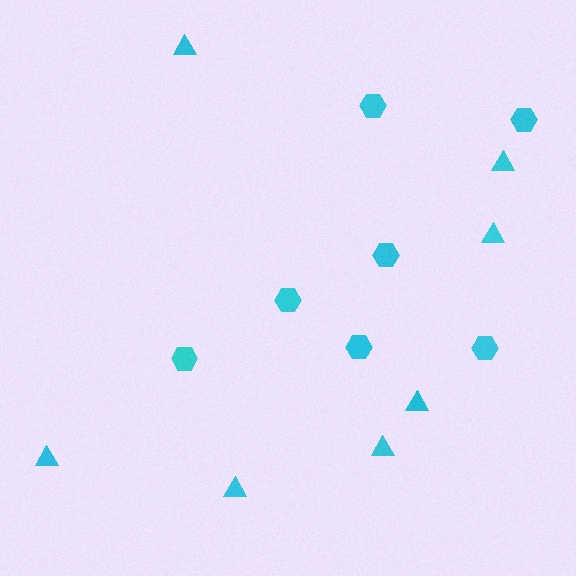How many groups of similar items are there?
There are 2 groups: one group of hexagons (7) and one group of triangles (7).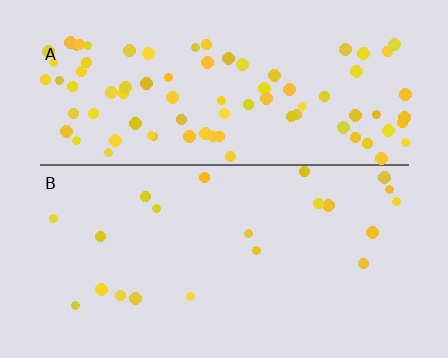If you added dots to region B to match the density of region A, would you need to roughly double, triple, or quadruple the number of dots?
Approximately quadruple.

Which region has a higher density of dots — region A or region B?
A (the top).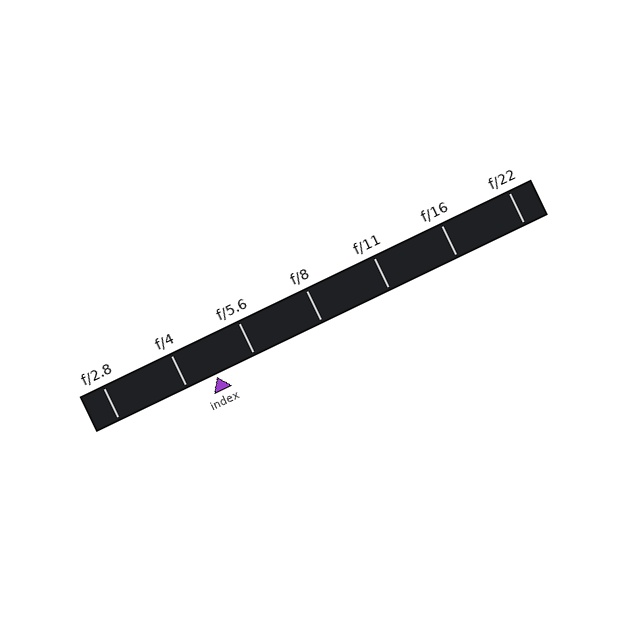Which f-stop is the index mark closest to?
The index mark is closest to f/4.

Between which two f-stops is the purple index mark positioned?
The index mark is between f/4 and f/5.6.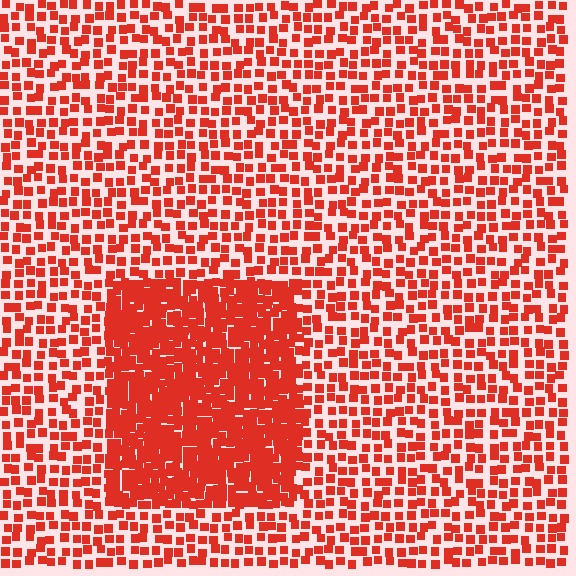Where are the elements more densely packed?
The elements are more densely packed inside the rectangle boundary.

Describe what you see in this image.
The image contains small red elements arranged at two different densities. A rectangle-shaped region is visible where the elements are more densely packed than the surrounding area.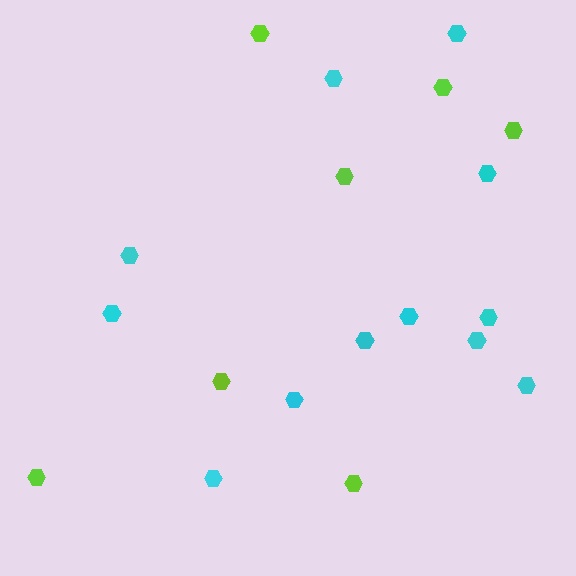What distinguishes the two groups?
There are 2 groups: one group of lime hexagons (7) and one group of cyan hexagons (12).